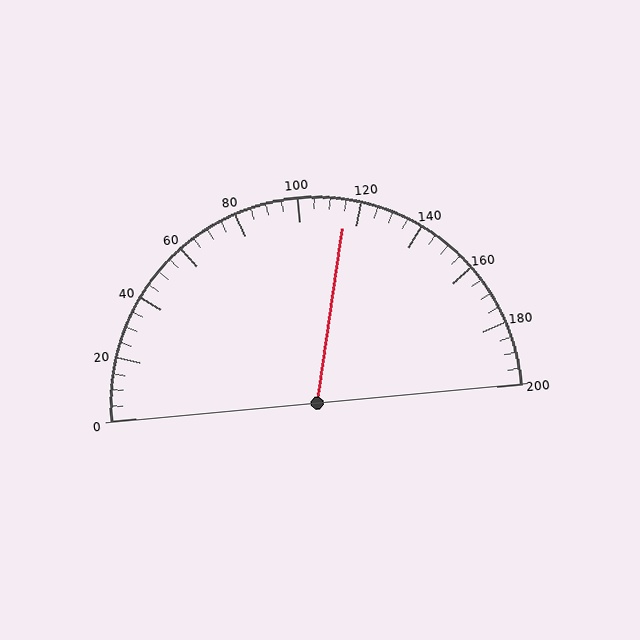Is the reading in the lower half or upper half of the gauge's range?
The reading is in the upper half of the range (0 to 200).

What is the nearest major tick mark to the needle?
The nearest major tick mark is 120.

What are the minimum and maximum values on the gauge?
The gauge ranges from 0 to 200.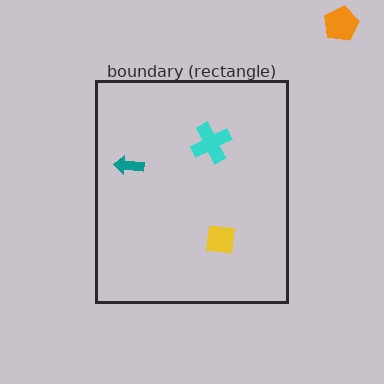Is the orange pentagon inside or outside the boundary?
Outside.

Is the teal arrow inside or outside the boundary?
Inside.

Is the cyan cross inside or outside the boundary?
Inside.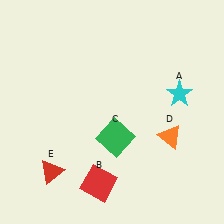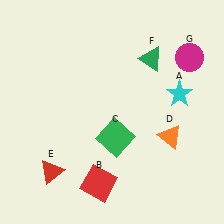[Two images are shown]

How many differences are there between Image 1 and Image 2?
There are 2 differences between the two images.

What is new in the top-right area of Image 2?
A green triangle (F) was added in the top-right area of Image 2.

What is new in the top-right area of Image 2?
A magenta circle (G) was added in the top-right area of Image 2.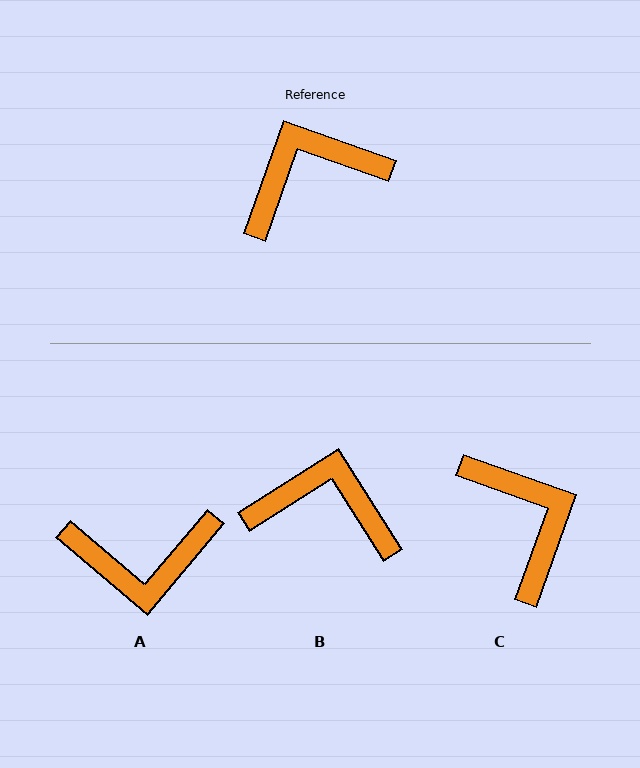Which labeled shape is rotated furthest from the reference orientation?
A, about 159 degrees away.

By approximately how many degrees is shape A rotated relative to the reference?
Approximately 159 degrees counter-clockwise.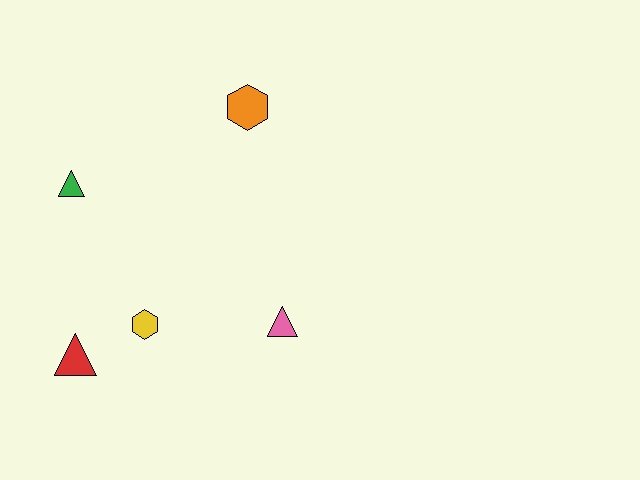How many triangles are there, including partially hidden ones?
There are 3 triangles.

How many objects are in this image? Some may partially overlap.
There are 5 objects.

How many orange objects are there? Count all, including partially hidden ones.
There is 1 orange object.